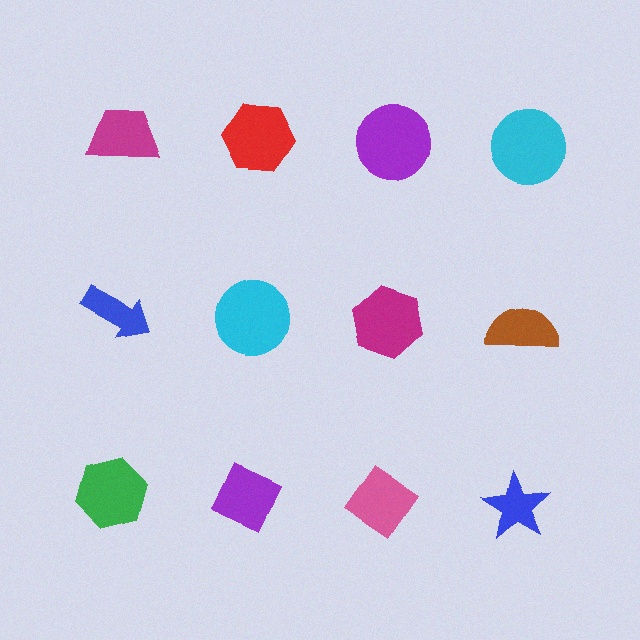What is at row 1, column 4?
A cyan circle.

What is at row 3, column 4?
A blue star.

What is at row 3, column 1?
A green hexagon.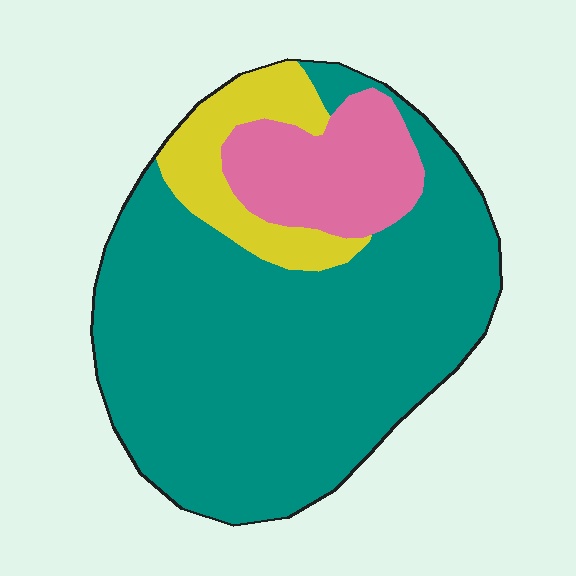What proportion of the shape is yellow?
Yellow takes up about one eighth (1/8) of the shape.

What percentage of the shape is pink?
Pink covers 15% of the shape.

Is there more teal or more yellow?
Teal.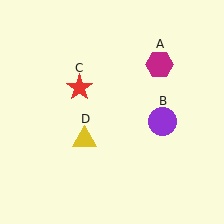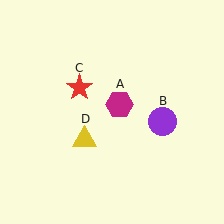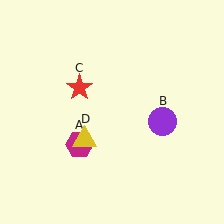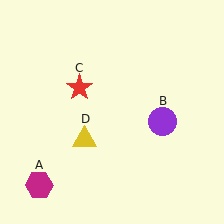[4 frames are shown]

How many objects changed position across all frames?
1 object changed position: magenta hexagon (object A).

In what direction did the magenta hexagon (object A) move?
The magenta hexagon (object A) moved down and to the left.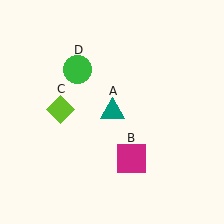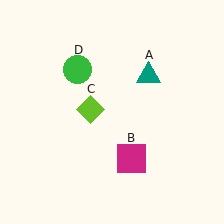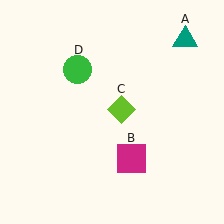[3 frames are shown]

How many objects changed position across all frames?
2 objects changed position: teal triangle (object A), lime diamond (object C).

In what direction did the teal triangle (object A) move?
The teal triangle (object A) moved up and to the right.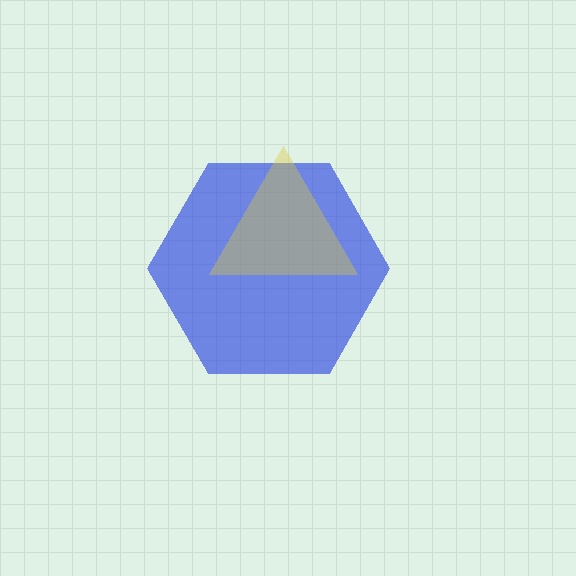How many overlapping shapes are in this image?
There are 2 overlapping shapes in the image.